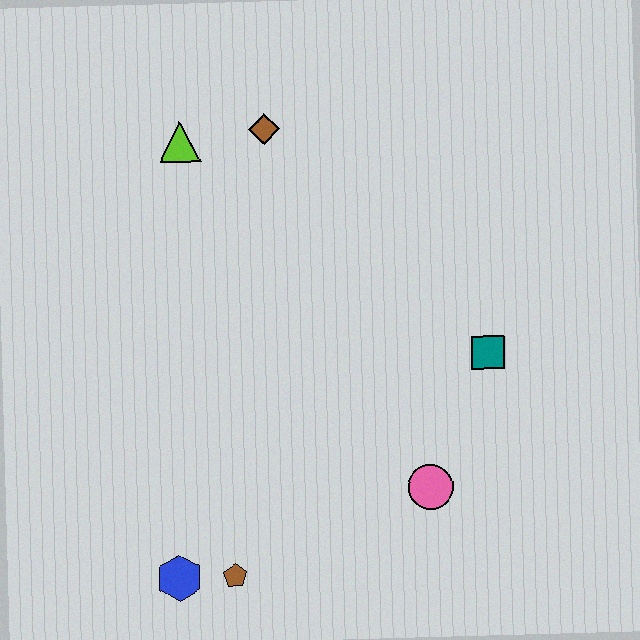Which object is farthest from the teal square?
The blue hexagon is farthest from the teal square.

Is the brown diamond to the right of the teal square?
No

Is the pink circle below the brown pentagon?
No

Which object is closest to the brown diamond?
The lime triangle is closest to the brown diamond.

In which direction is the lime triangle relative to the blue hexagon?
The lime triangle is above the blue hexagon.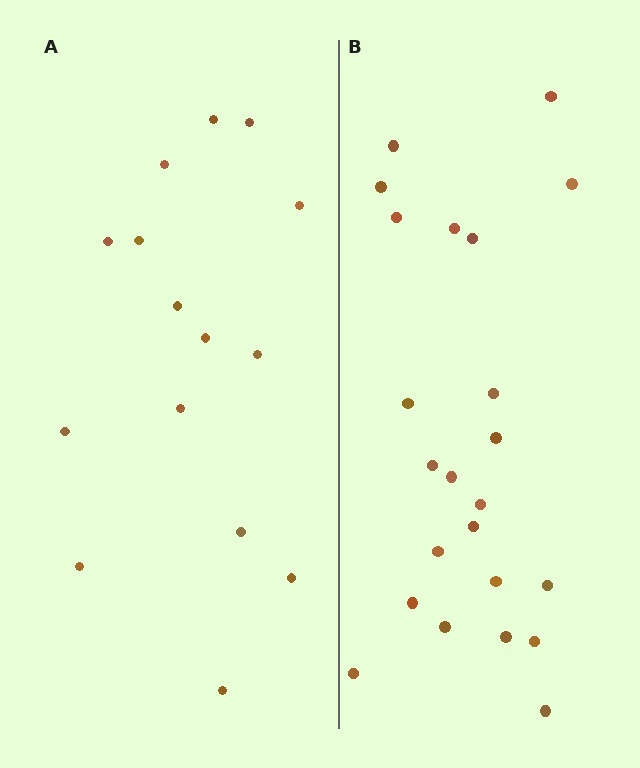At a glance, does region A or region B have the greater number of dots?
Region B (the right region) has more dots.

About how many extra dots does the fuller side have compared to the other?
Region B has roughly 8 or so more dots than region A.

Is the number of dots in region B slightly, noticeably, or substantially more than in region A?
Region B has substantially more. The ratio is roughly 1.5 to 1.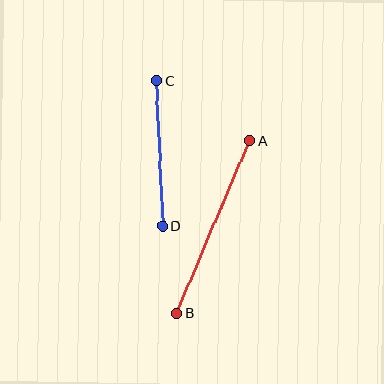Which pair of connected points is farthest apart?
Points A and B are farthest apart.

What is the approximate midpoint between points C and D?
The midpoint is at approximately (160, 153) pixels.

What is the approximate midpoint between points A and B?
The midpoint is at approximately (213, 227) pixels.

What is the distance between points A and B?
The distance is approximately 187 pixels.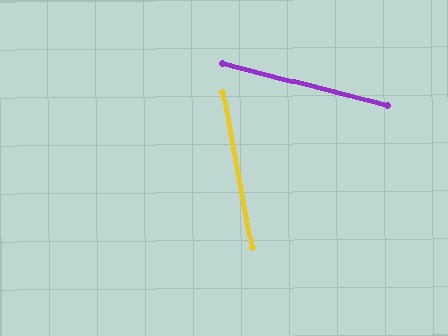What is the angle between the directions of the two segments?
Approximately 65 degrees.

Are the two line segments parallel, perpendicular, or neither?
Neither parallel nor perpendicular — they differ by about 65°.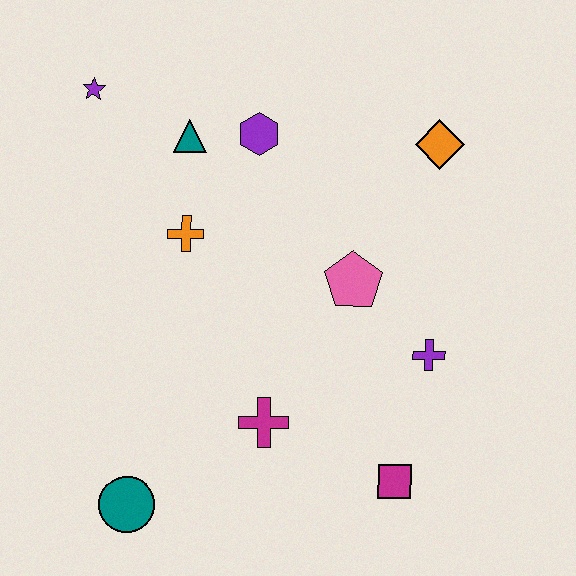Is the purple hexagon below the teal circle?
No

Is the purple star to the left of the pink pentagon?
Yes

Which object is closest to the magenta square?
The purple cross is closest to the magenta square.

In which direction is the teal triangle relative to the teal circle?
The teal triangle is above the teal circle.